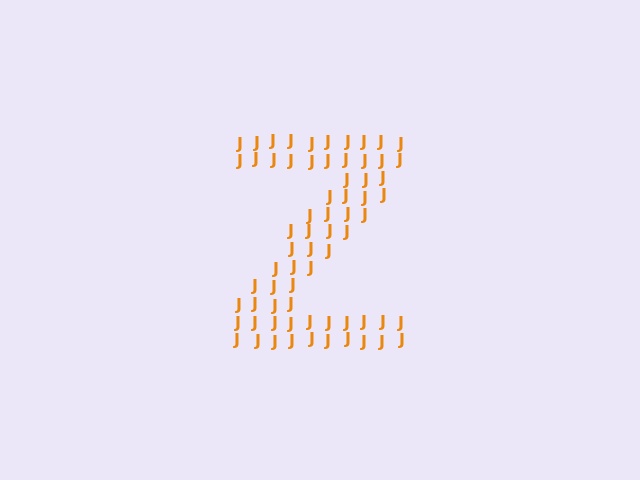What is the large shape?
The large shape is the letter Z.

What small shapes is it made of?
It is made of small letter J's.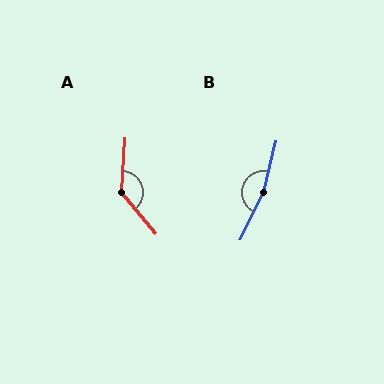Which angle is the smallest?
A, at approximately 137 degrees.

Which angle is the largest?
B, at approximately 167 degrees.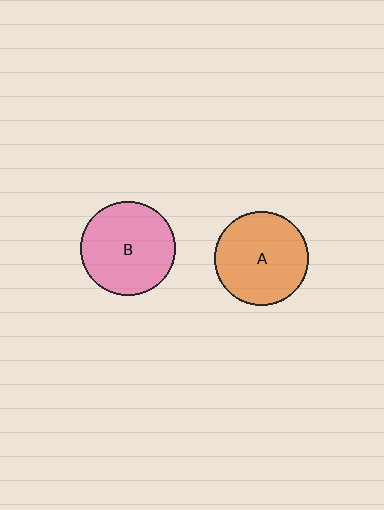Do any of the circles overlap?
No, none of the circles overlap.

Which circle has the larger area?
Circle B (pink).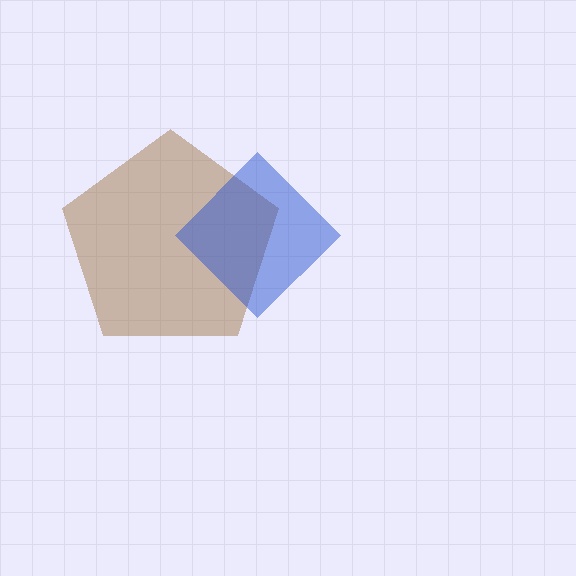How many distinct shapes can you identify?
There are 2 distinct shapes: a brown pentagon, a blue diamond.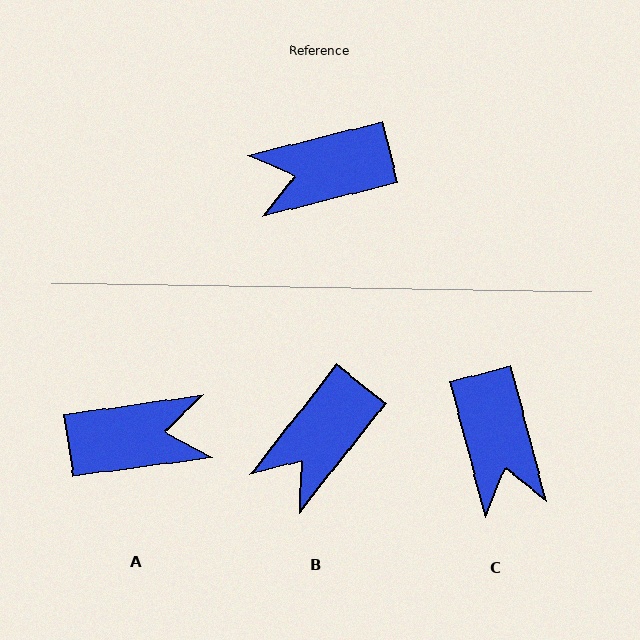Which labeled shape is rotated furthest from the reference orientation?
A, about 174 degrees away.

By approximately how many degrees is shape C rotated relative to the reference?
Approximately 91 degrees counter-clockwise.